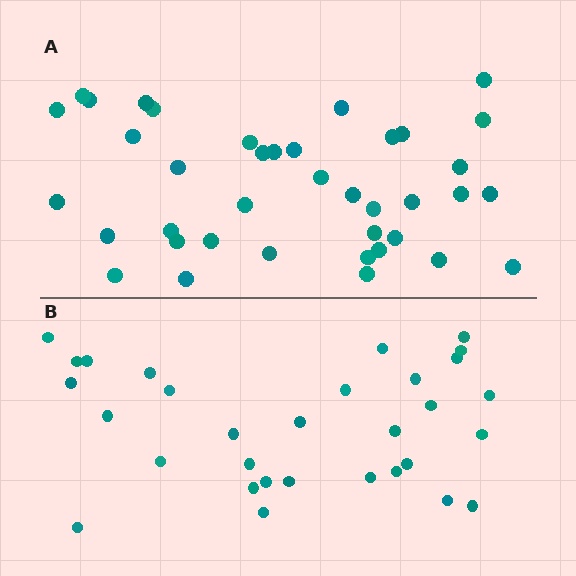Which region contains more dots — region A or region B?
Region A (the top region) has more dots.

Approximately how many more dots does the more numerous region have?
Region A has roughly 8 or so more dots than region B.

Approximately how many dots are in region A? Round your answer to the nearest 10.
About 40 dots. (The exact count is 39, which rounds to 40.)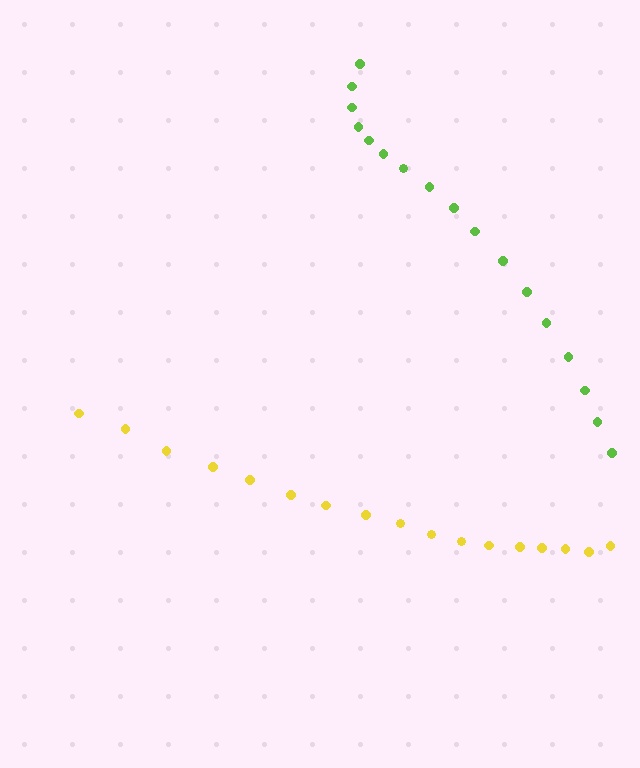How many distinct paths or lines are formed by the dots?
There are 2 distinct paths.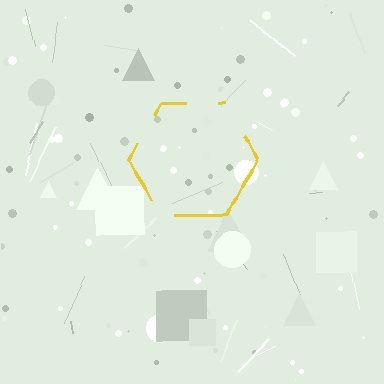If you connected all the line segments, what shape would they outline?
They would outline a hexagon.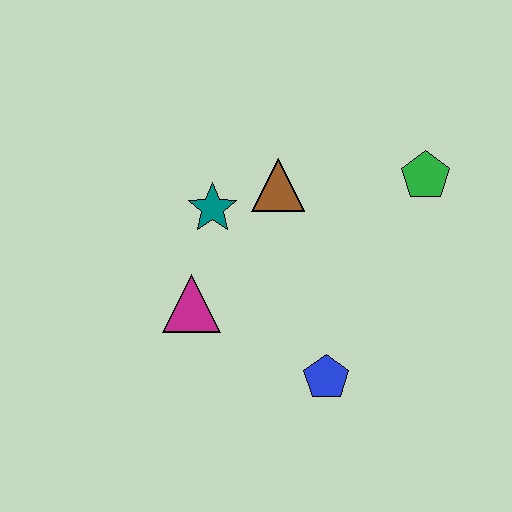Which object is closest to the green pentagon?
The brown triangle is closest to the green pentagon.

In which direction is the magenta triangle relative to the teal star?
The magenta triangle is below the teal star.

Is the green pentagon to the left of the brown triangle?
No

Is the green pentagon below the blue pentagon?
No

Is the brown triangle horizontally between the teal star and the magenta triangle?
No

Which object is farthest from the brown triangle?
The blue pentagon is farthest from the brown triangle.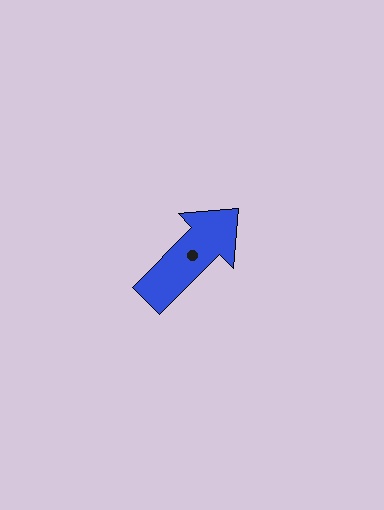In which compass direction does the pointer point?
Northeast.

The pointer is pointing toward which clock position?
Roughly 1 o'clock.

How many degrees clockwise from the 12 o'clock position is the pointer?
Approximately 45 degrees.